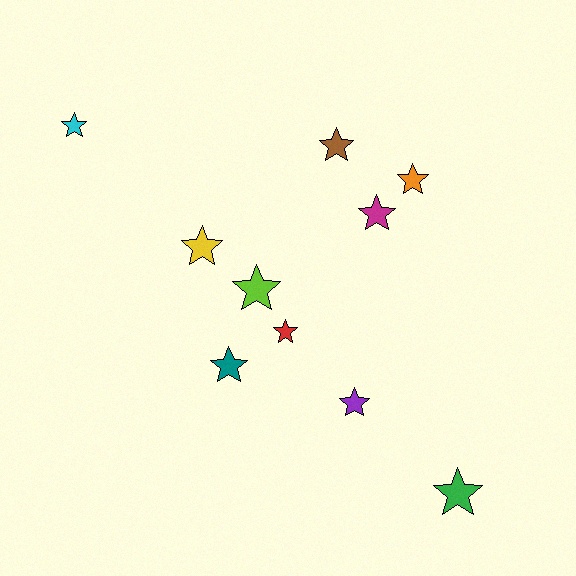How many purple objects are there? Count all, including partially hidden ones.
There is 1 purple object.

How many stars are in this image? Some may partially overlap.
There are 10 stars.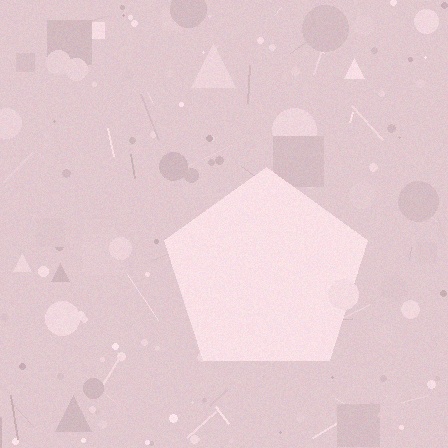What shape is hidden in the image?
A pentagon is hidden in the image.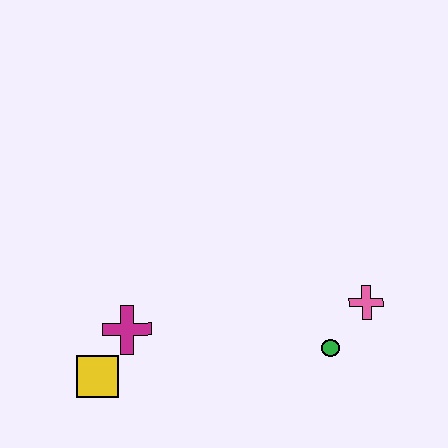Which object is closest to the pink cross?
The green circle is closest to the pink cross.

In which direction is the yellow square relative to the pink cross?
The yellow square is to the left of the pink cross.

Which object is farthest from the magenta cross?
The pink cross is farthest from the magenta cross.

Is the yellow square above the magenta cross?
No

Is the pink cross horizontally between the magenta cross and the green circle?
No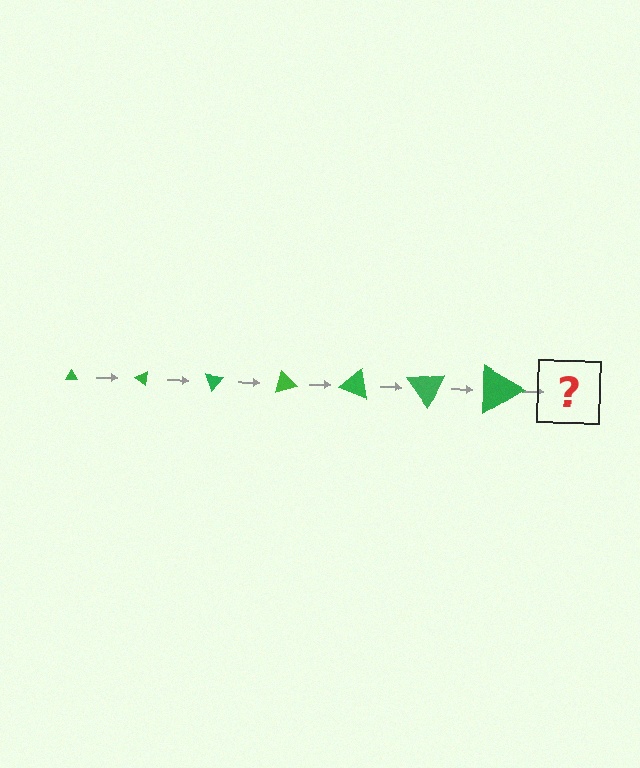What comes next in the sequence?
The next element should be a triangle, larger than the previous one and rotated 245 degrees from the start.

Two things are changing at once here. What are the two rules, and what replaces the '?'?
The two rules are that the triangle grows larger each step and it rotates 35 degrees each step. The '?' should be a triangle, larger than the previous one and rotated 245 degrees from the start.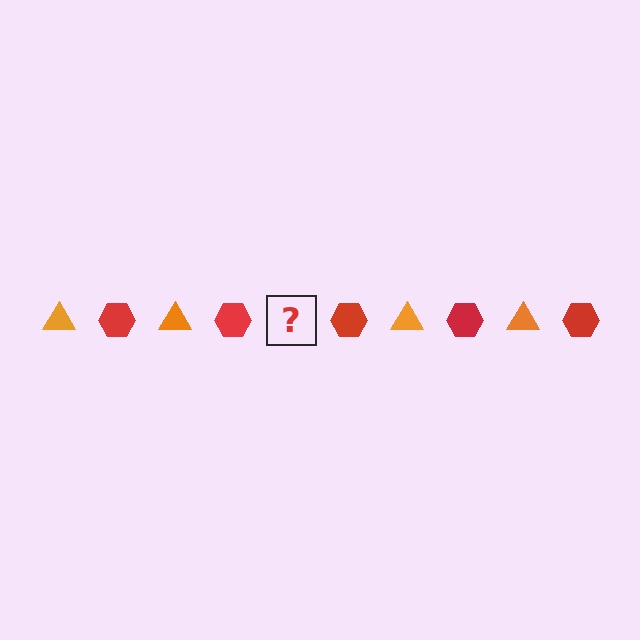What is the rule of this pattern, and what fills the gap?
The rule is that the pattern alternates between orange triangle and red hexagon. The gap should be filled with an orange triangle.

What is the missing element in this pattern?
The missing element is an orange triangle.